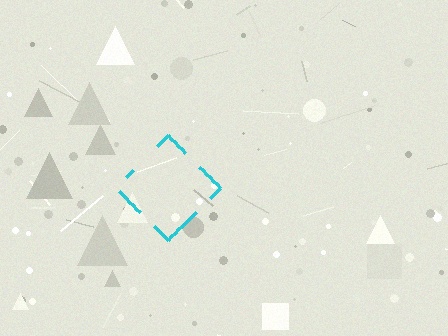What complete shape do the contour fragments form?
The contour fragments form a diamond.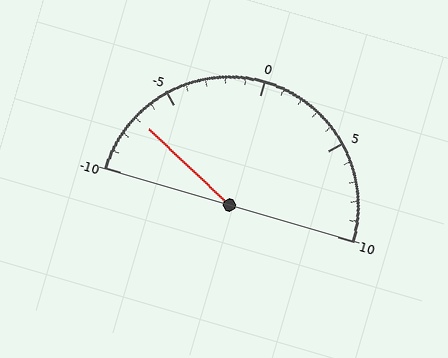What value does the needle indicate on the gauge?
The needle indicates approximately -7.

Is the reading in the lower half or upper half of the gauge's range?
The reading is in the lower half of the range (-10 to 10).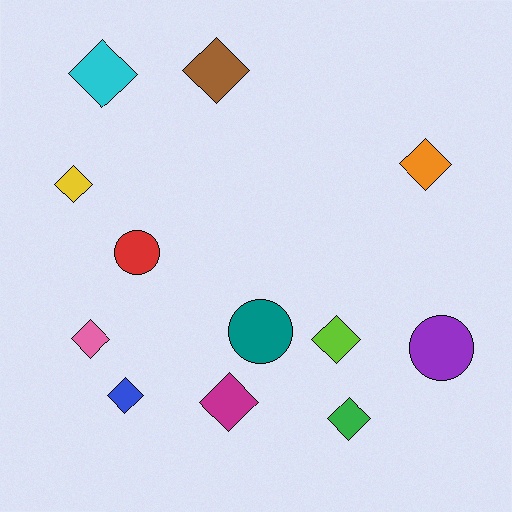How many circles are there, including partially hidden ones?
There are 3 circles.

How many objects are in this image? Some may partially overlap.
There are 12 objects.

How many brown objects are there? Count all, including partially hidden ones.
There is 1 brown object.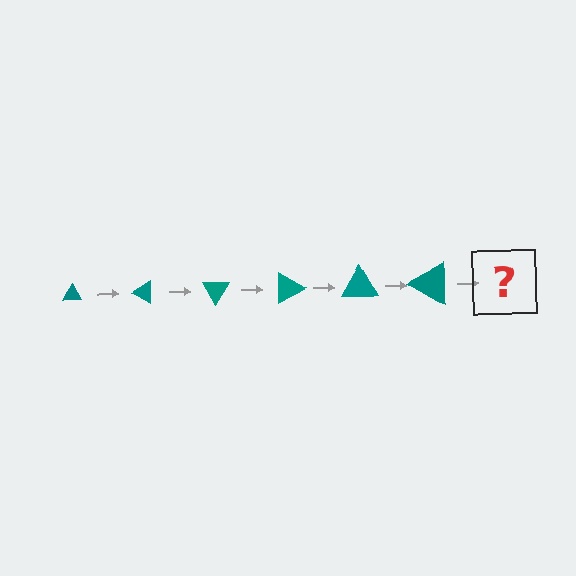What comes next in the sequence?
The next element should be a triangle, larger than the previous one and rotated 180 degrees from the start.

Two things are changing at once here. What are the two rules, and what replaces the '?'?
The two rules are that the triangle grows larger each step and it rotates 30 degrees each step. The '?' should be a triangle, larger than the previous one and rotated 180 degrees from the start.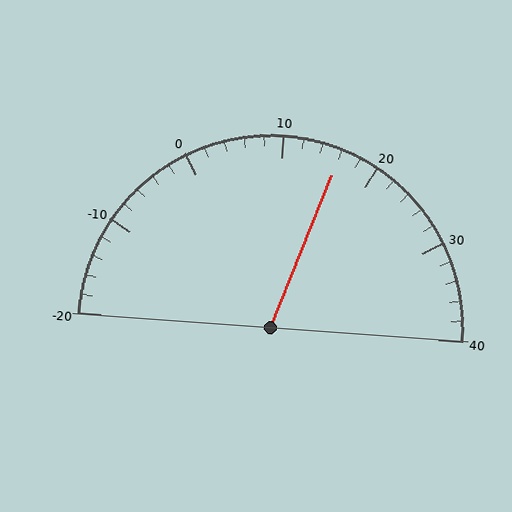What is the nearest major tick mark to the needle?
The nearest major tick mark is 20.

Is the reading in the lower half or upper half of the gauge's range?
The reading is in the upper half of the range (-20 to 40).